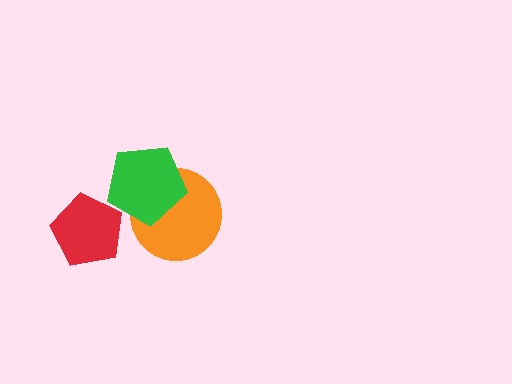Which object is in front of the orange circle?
The green pentagon is in front of the orange circle.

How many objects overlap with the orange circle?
1 object overlaps with the orange circle.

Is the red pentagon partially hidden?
No, no other shape covers it.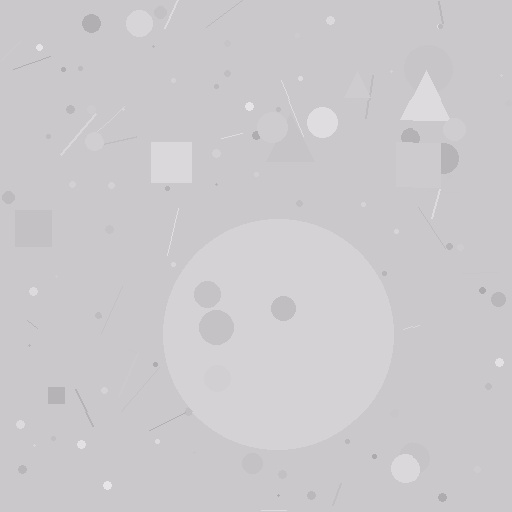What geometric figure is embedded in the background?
A circle is embedded in the background.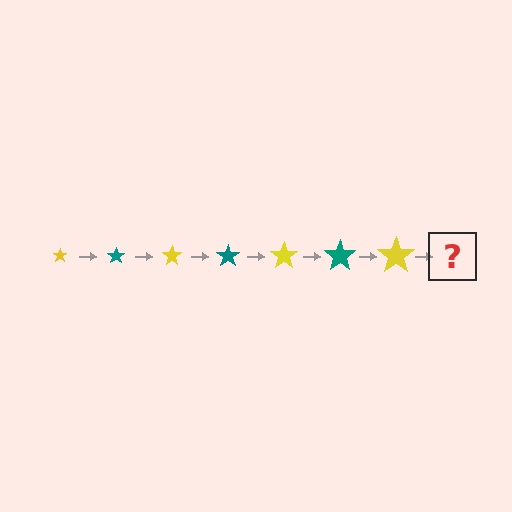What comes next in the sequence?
The next element should be a teal star, larger than the previous one.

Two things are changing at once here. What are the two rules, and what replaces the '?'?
The two rules are that the star grows larger each step and the color cycles through yellow and teal. The '?' should be a teal star, larger than the previous one.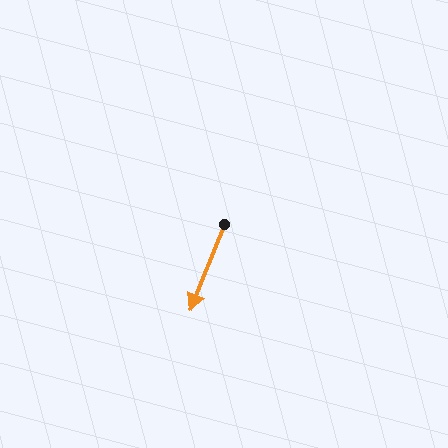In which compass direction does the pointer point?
South.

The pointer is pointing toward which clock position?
Roughly 7 o'clock.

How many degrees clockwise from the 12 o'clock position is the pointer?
Approximately 202 degrees.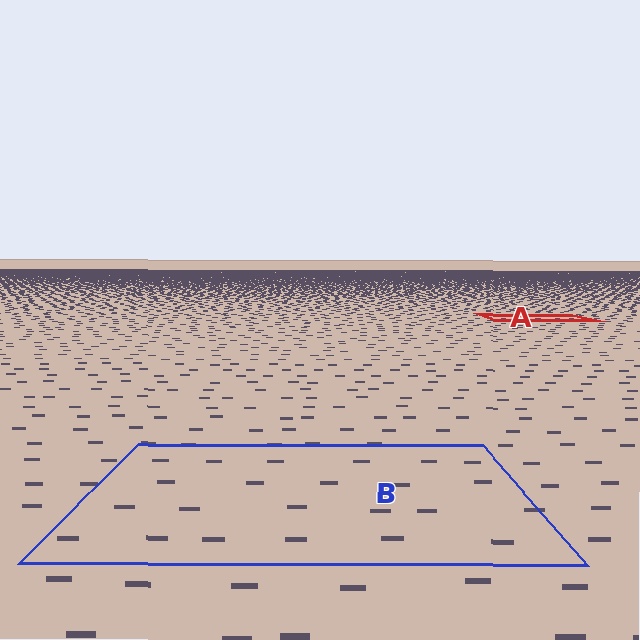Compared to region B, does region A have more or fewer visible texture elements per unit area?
Region A has more texture elements per unit area — they are packed more densely because it is farther away.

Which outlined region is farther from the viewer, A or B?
Region A is farther from the viewer — the texture elements inside it appear smaller and more densely packed.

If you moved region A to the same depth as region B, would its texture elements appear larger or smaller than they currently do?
They would appear larger. At a closer depth, the same texture elements are projected at a bigger on-screen size.